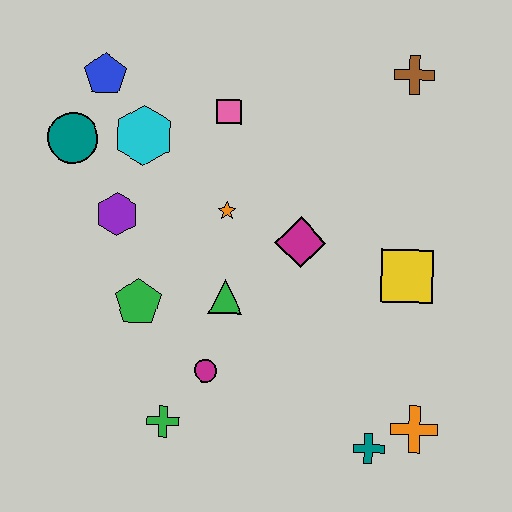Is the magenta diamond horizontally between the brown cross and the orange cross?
No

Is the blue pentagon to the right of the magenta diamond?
No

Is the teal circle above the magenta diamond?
Yes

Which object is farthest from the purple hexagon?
The orange cross is farthest from the purple hexagon.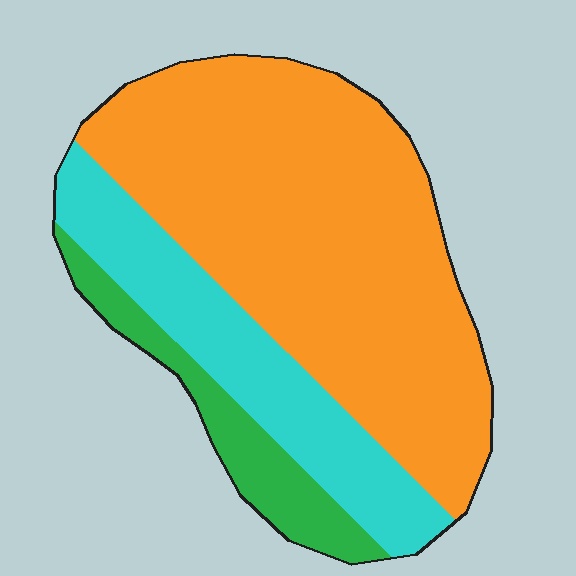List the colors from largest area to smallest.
From largest to smallest: orange, cyan, green.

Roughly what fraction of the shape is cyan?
Cyan takes up less than a quarter of the shape.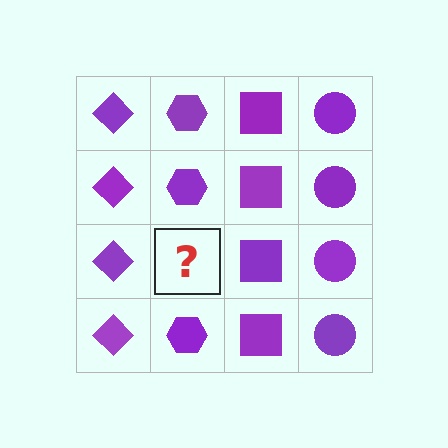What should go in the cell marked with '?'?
The missing cell should contain a purple hexagon.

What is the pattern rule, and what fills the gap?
The rule is that each column has a consistent shape. The gap should be filled with a purple hexagon.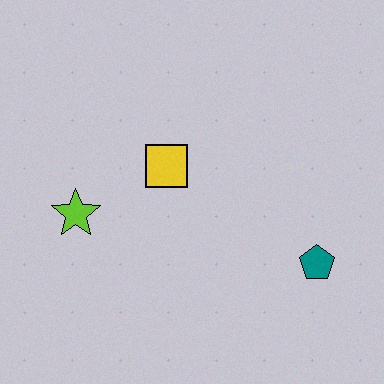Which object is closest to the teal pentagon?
The yellow square is closest to the teal pentagon.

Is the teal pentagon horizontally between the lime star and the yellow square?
No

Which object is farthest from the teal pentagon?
The lime star is farthest from the teal pentagon.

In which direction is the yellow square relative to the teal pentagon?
The yellow square is to the left of the teal pentagon.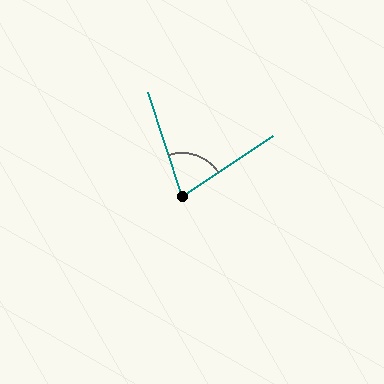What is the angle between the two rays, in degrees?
Approximately 74 degrees.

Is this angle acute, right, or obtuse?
It is acute.